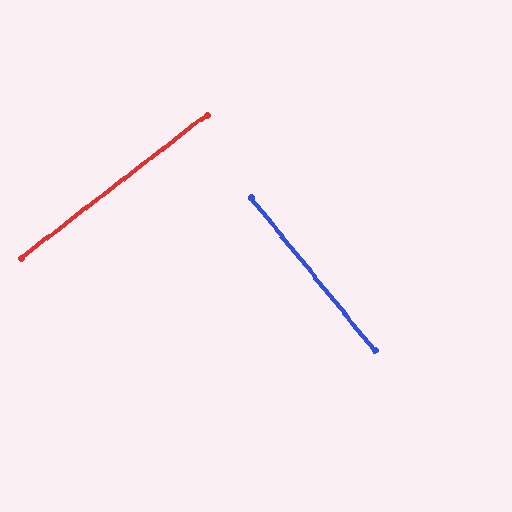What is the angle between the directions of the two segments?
Approximately 88 degrees.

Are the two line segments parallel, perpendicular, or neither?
Perpendicular — they meet at approximately 88°.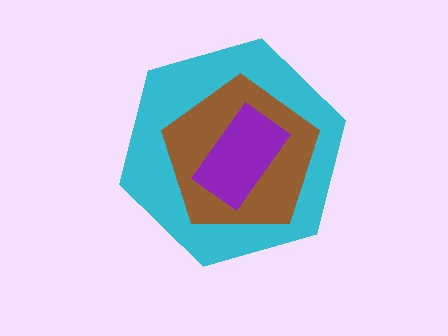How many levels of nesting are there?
3.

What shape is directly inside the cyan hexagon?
The brown pentagon.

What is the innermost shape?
The purple rectangle.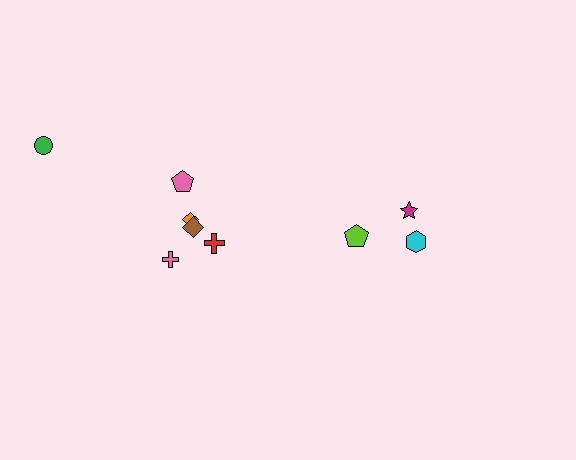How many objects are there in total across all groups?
There are 9 objects.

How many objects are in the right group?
There are 3 objects.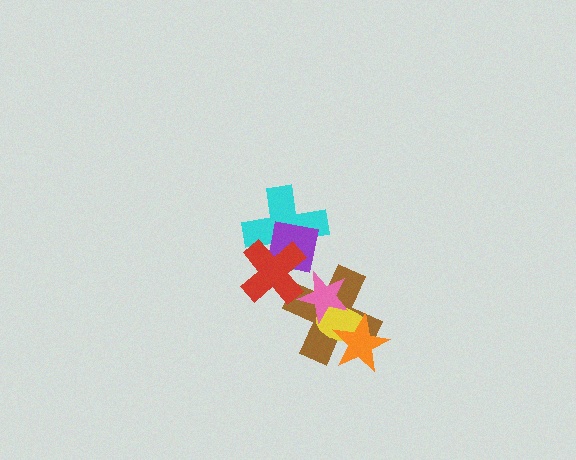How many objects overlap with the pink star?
2 objects overlap with the pink star.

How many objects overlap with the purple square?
2 objects overlap with the purple square.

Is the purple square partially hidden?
Yes, it is partially covered by another shape.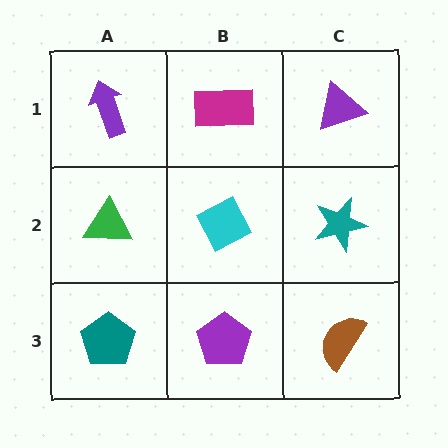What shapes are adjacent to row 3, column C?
A teal star (row 2, column C), a purple pentagon (row 3, column B).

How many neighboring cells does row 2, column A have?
3.